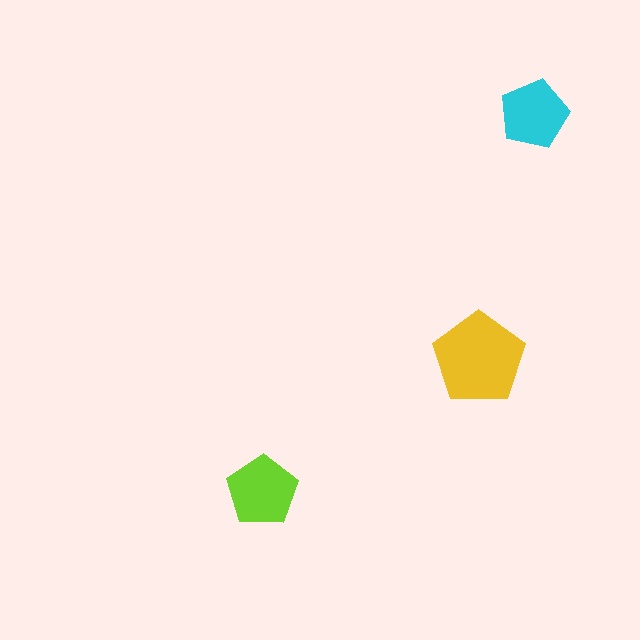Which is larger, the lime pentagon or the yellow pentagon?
The yellow one.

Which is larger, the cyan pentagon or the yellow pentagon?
The yellow one.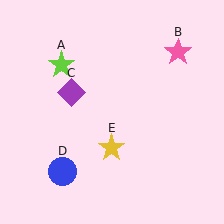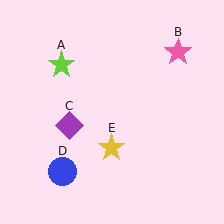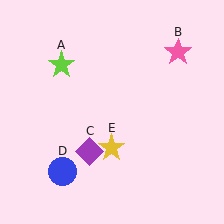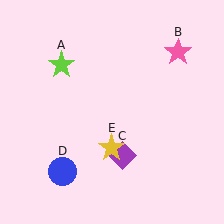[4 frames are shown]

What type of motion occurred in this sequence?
The purple diamond (object C) rotated counterclockwise around the center of the scene.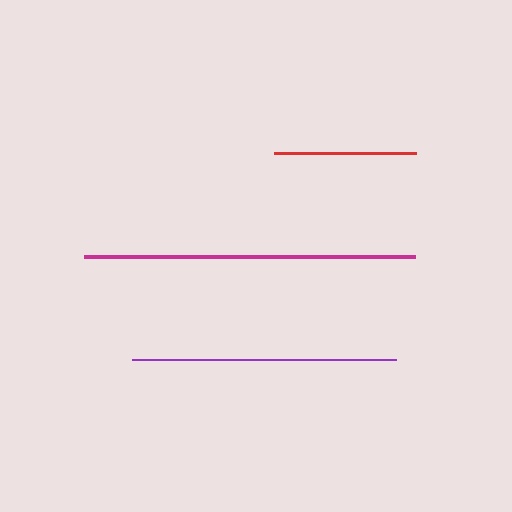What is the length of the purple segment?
The purple segment is approximately 264 pixels long.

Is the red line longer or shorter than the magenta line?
The magenta line is longer than the red line.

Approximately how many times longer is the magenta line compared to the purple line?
The magenta line is approximately 1.3 times the length of the purple line.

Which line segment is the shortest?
The red line is the shortest at approximately 143 pixels.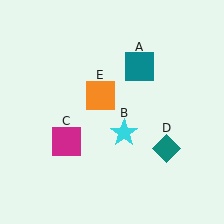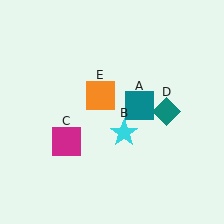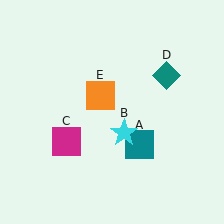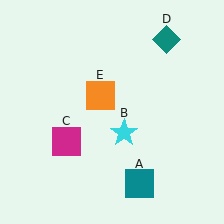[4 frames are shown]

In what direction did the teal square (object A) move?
The teal square (object A) moved down.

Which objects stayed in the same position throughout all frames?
Cyan star (object B) and magenta square (object C) and orange square (object E) remained stationary.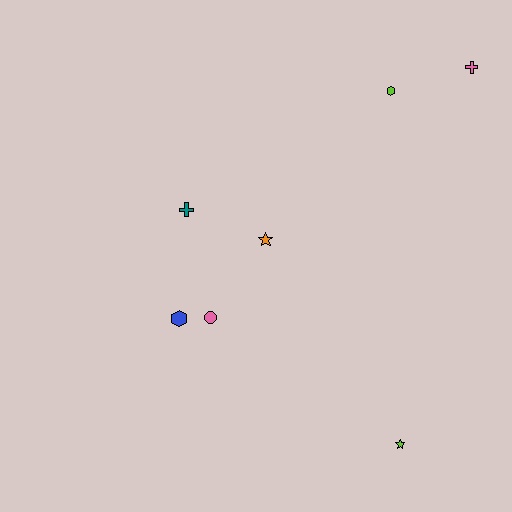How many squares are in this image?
There are no squares.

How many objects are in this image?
There are 7 objects.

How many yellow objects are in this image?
There are no yellow objects.